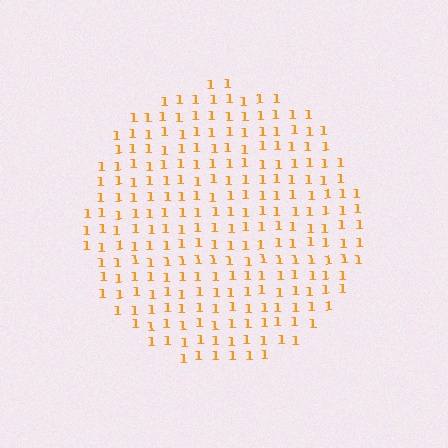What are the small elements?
The small elements are digit 1's.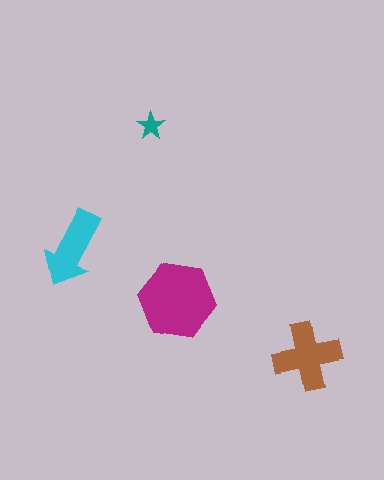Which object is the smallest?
The teal star.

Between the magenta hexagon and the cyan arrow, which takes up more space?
The magenta hexagon.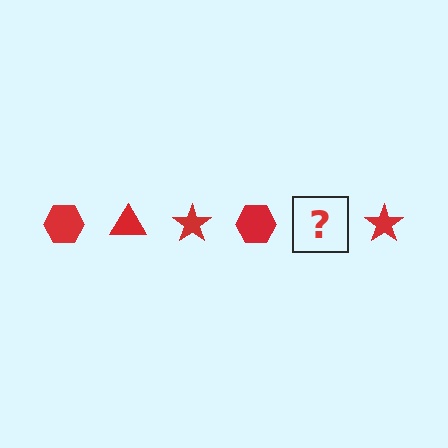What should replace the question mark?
The question mark should be replaced with a red triangle.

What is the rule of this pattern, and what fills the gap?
The rule is that the pattern cycles through hexagon, triangle, star shapes in red. The gap should be filled with a red triangle.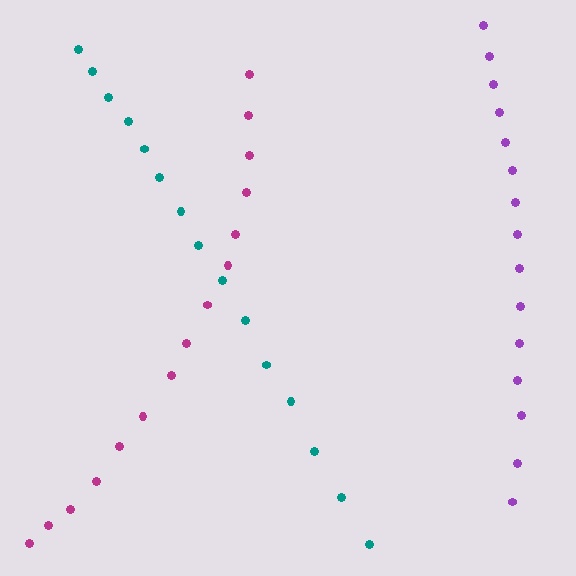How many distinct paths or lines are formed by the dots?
There are 3 distinct paths.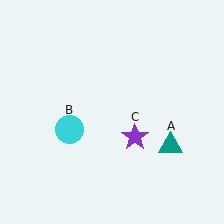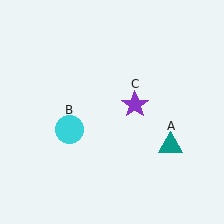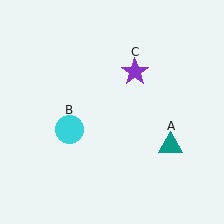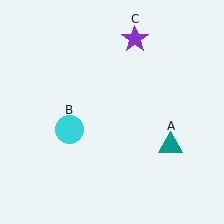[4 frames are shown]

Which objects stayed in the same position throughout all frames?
Teal triangle (object A) and cyan circle (object B) remained stationary.